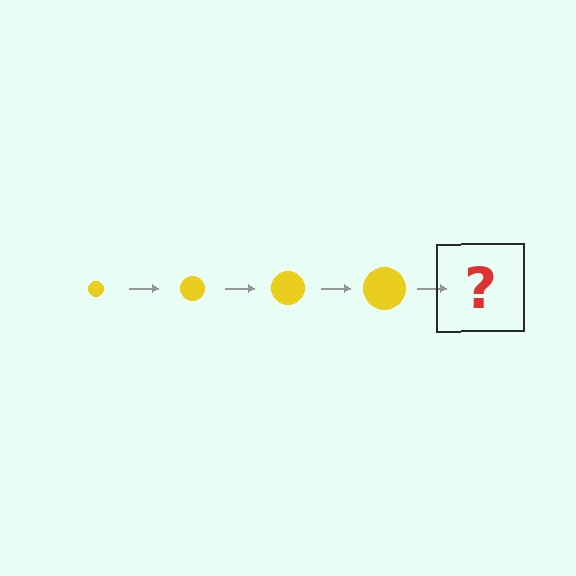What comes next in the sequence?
The next element should be a yellow circle, larger than the previous one.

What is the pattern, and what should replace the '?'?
The pattern is that the circle gets progressively larger each step. The '?' should be a yellow circle, larger than the previous one.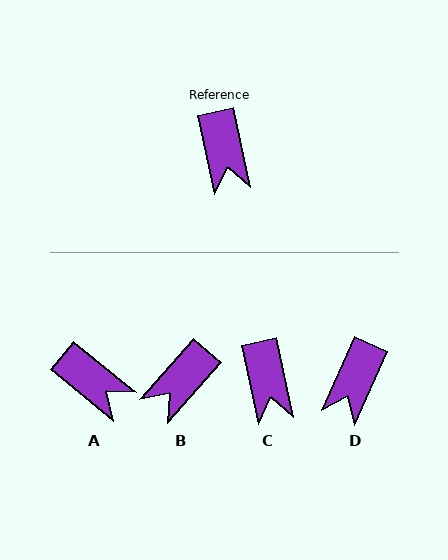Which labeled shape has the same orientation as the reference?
C.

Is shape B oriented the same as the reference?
No, it is off by about 53 degrees.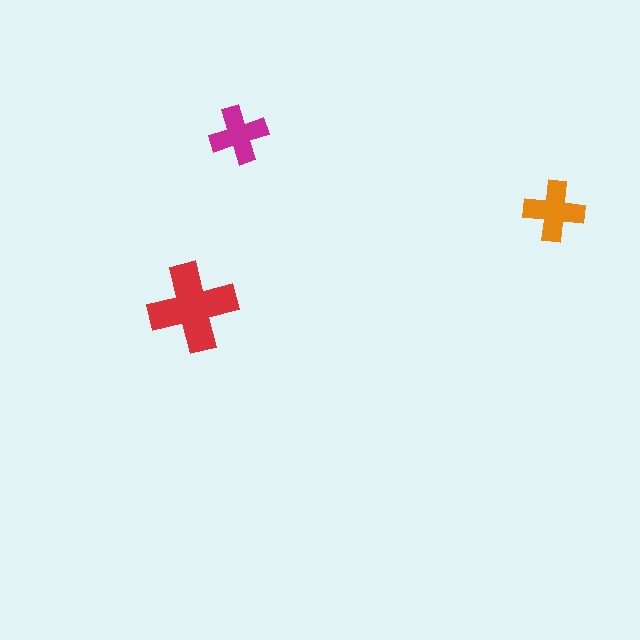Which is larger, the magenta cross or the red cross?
The red one.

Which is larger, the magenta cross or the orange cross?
The orange one.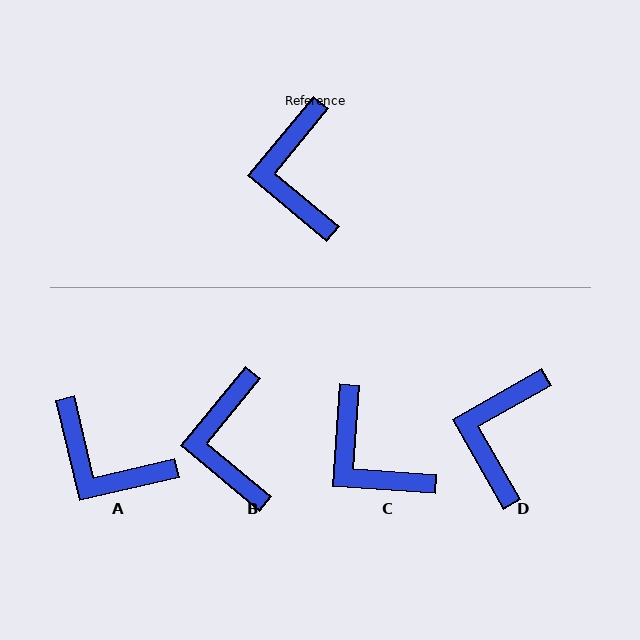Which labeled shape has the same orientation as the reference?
B.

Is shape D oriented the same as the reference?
No, it is off by about 21 degrees.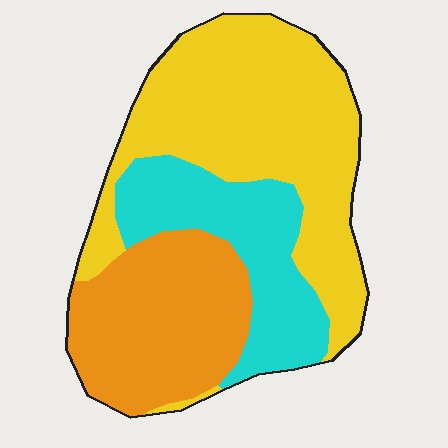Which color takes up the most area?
Yellow, at roughly 45%.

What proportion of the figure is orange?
Orange covers around 30% of the figure.